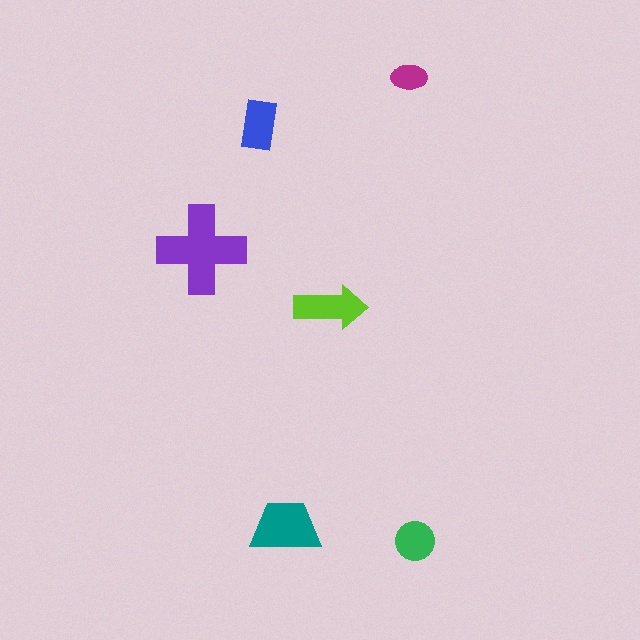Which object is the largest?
The purple cross.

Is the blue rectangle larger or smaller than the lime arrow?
Smaller.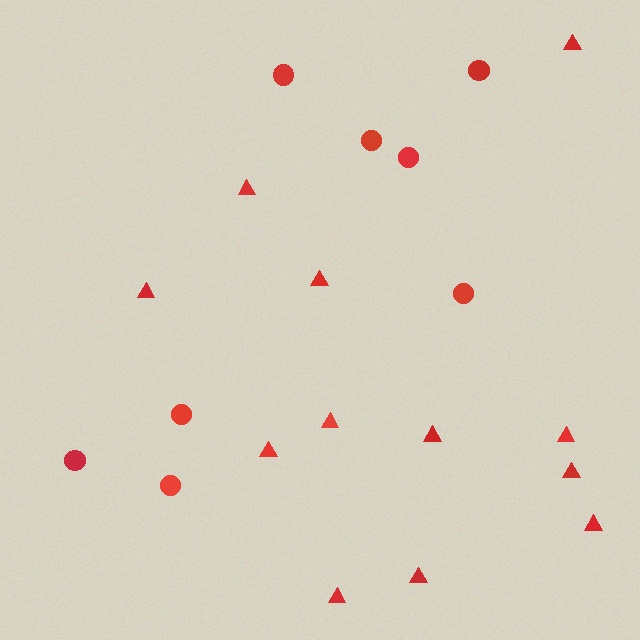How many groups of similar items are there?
There are 2 groups: one group of circles (8) and one group of triangles (12).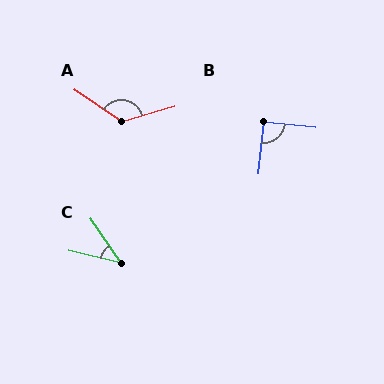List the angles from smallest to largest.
C (42°), B (89°), A (129°).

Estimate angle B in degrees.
Approximately 89 degrees.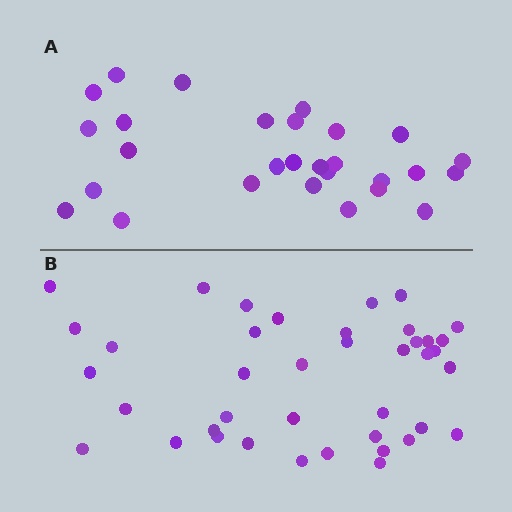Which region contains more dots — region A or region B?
Region B (the bottom region) has more dots.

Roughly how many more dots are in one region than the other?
Region B has roughly 12 or so more dots than region A.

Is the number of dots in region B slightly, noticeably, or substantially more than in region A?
Region B has noticeably more, but not dramatically so. The ratio is roughly 1.4 to 1.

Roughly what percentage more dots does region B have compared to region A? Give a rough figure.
About 45% more.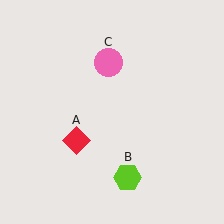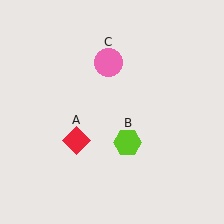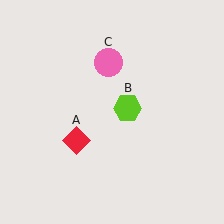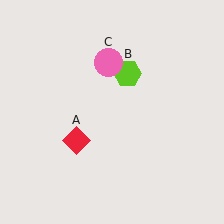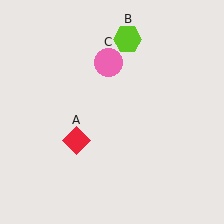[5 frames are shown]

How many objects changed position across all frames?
1 object changed position: lime hexagon (object B).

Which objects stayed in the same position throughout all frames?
Red diamond (object A) and pink circle (object C) remained stationary.